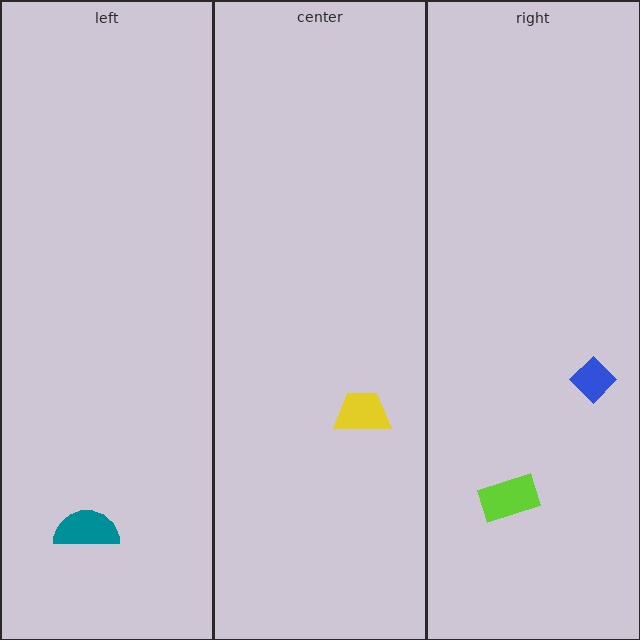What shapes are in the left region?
The teal semicircle.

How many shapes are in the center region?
1.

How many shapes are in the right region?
2.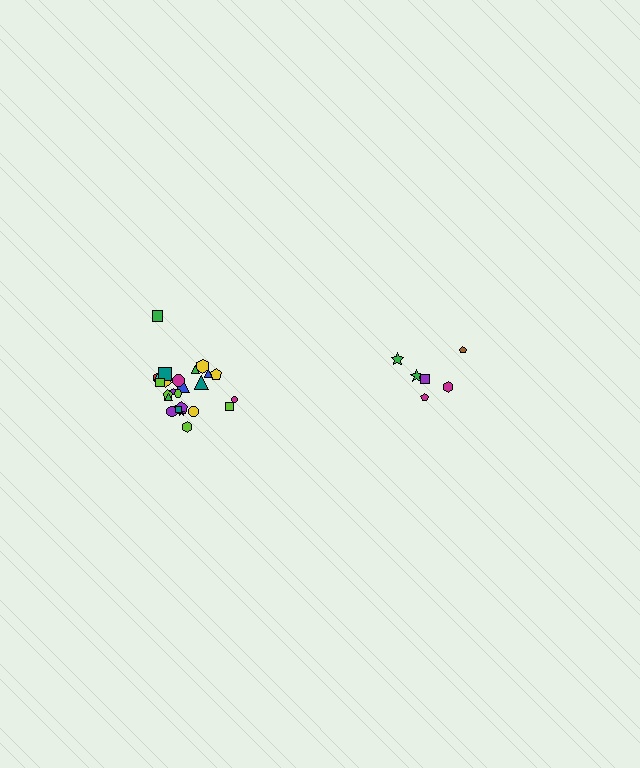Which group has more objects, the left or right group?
The left group.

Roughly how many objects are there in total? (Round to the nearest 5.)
Roughly 30 objects in total.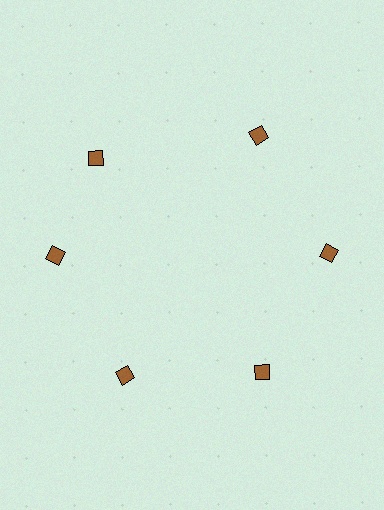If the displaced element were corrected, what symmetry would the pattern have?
It would have 6-fold rotational symmetry — the pattern would map onto itself every 60 degrees.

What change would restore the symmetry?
The symmetry would be restored by rotating it back into even spacing with its neighbors so that all 6 diamonds sit at equal angles and equal distance from the center.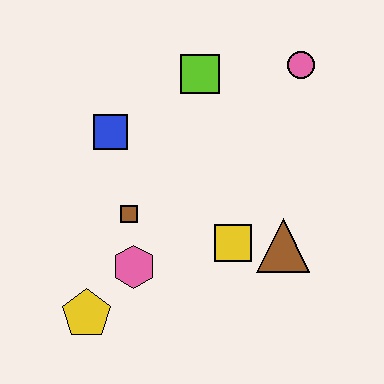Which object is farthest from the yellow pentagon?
The pink circle is farthest from the yellow pentagon.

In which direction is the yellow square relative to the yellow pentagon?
The yellow square is to the right of the yellow pentagon.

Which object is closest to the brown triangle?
The yellow square is closest to the brown triangle.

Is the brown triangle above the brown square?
No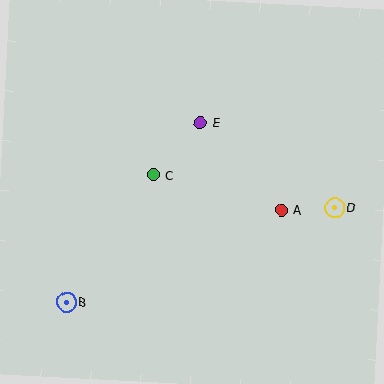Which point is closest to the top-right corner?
Point D is closest to the top-right corner.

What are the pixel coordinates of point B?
Point B is at (66, 302).